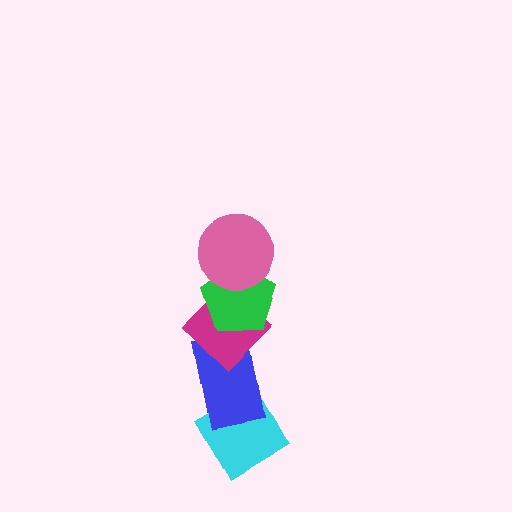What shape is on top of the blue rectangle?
The magenta diamond is on top of the blue rectangle.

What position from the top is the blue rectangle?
The blue rectangle is 4th from the top.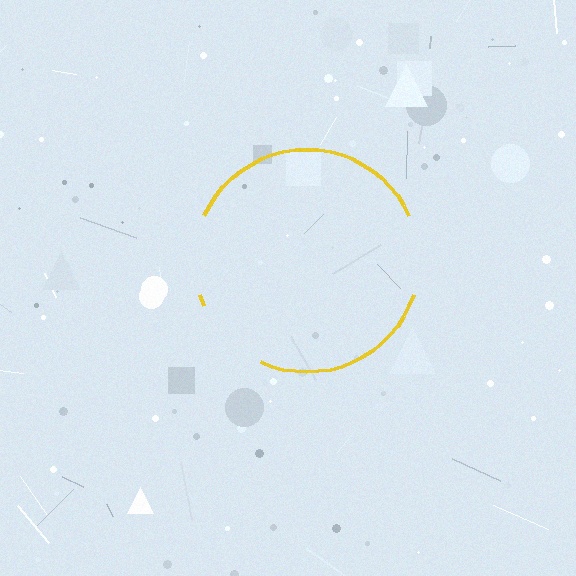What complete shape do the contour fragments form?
The contour fragments form a circle.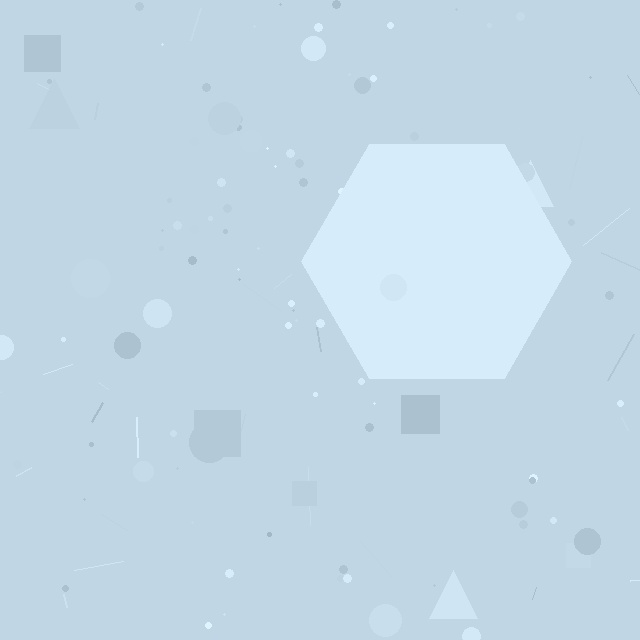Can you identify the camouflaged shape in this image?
The camouflaged shape is a hexagon.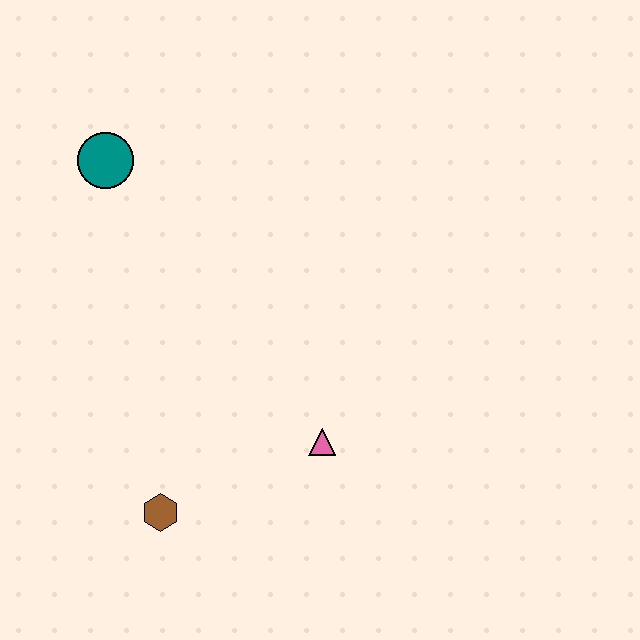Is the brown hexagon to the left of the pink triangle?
Yes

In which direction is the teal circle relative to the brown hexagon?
The teal circle is above the brown hexagon.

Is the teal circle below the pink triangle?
No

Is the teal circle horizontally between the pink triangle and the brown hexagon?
No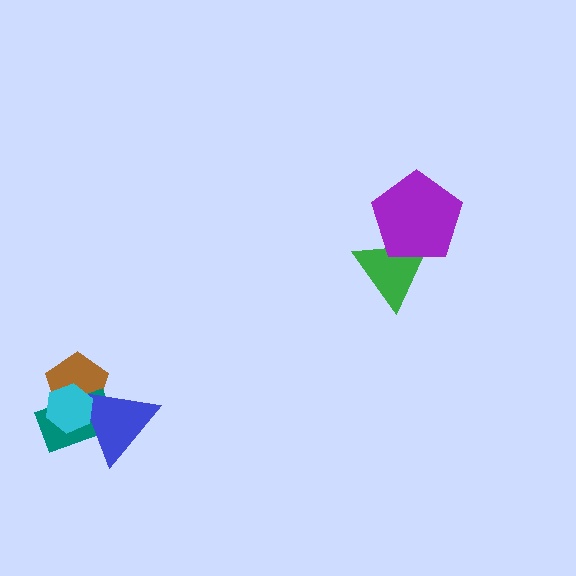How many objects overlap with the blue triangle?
3 objects overlap with the blue triangle.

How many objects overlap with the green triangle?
1 object overlaps with the green triangle.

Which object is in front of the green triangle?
The purple pentagon is in front of the green triangle.